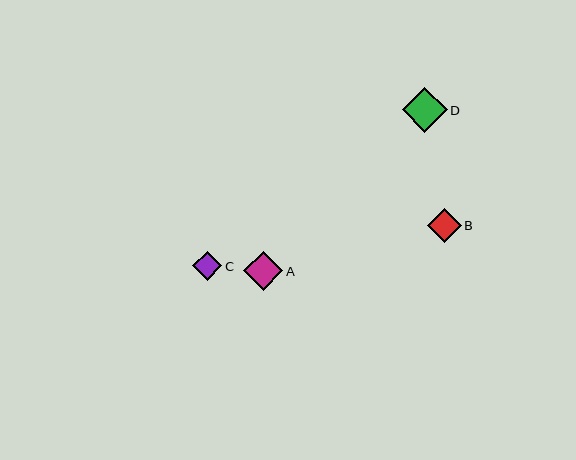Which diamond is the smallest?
Diamond C is the smallest with a size of approximately 29 pixels.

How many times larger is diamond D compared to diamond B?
Diamond D is approximately 1.4 times the size of diamond B.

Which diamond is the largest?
Diamond D is the largest with a size of approximately 45 pixels.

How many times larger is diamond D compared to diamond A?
Diamond D is approximately 1.2 times the size of diamond A.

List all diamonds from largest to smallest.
From largest to smallest: D, A, B, C.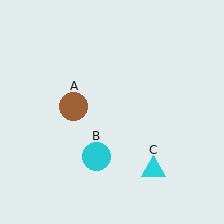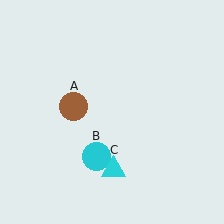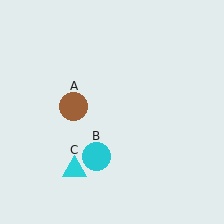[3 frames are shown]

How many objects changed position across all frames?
1 object changed position: cyan triangle (object C).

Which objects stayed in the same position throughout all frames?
Brown circle (object A) and cyan circle (object B) remained stationary.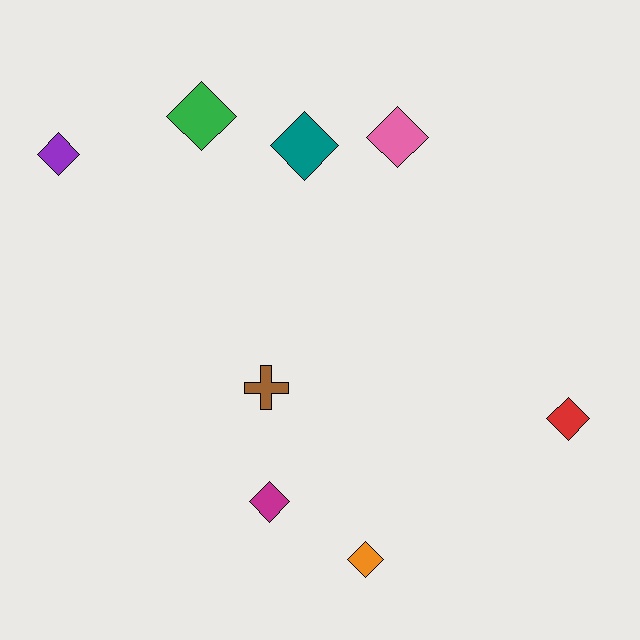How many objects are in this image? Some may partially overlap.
There are 8 objects.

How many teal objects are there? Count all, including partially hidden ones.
There is 1 teal object.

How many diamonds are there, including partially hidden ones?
There are 7 diamonds.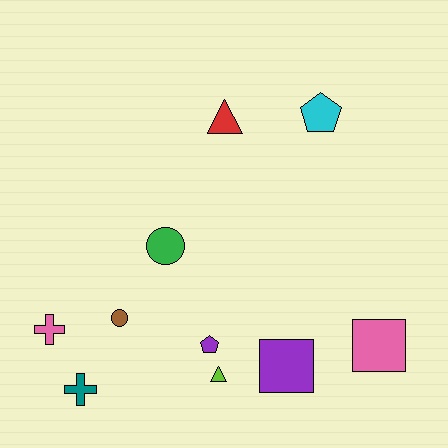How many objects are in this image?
There are 10 objects.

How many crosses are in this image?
There are 2 crosses.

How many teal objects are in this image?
There is 1 teal object.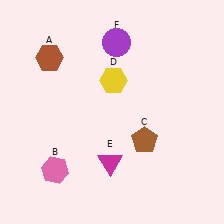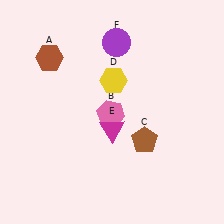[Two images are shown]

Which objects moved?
The objects that moved are: the pink hexagon (B), the magenta triangle (E).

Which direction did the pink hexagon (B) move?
The pink hexagon (B) moved up.